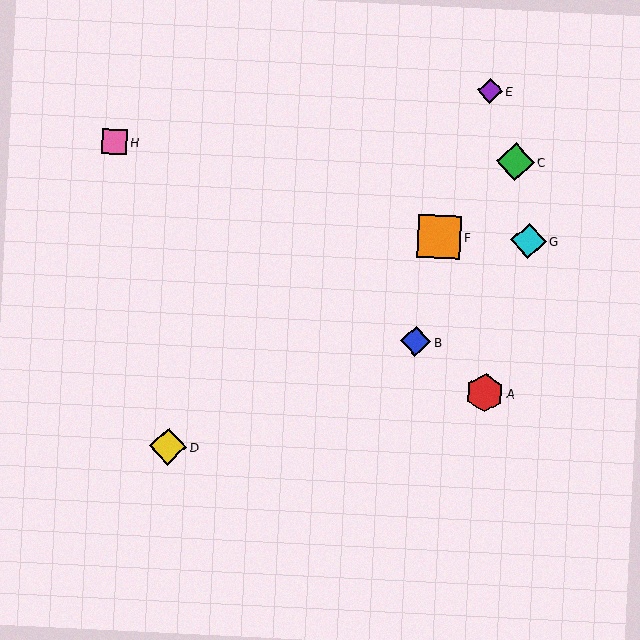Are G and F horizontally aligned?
Yes, both are at y≈241.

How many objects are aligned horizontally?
2 objects (F, G) are aligned horizontally.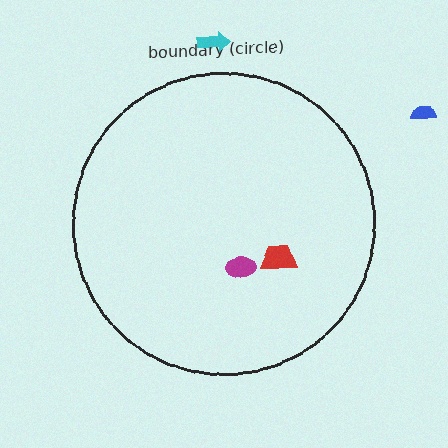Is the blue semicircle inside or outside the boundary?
Outside.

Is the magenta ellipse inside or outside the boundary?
Inside.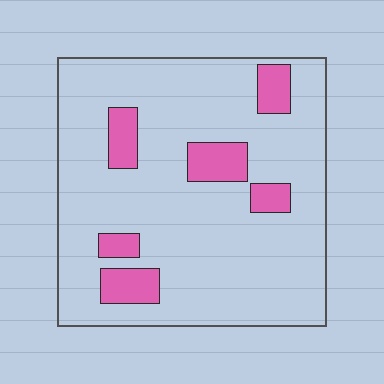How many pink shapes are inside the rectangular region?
6.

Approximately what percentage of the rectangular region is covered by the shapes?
Approximately 15%.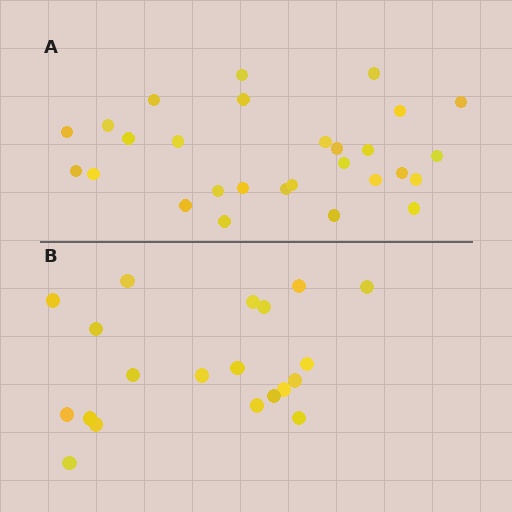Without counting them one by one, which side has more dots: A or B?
Region A (the top region) has more dots.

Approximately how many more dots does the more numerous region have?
Region A has roughly 8 or so more dots than region B.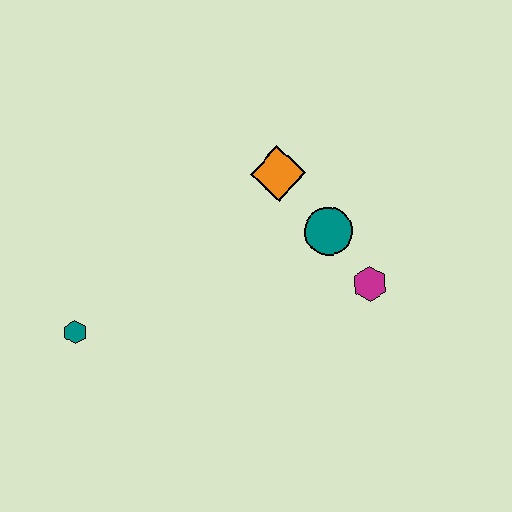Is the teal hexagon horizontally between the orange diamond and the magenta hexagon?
No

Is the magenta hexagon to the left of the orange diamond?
No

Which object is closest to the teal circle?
The magenta hexagon is closest to the teal circle.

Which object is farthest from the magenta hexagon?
The teal hexagon is farthest from the magenta hexagon.